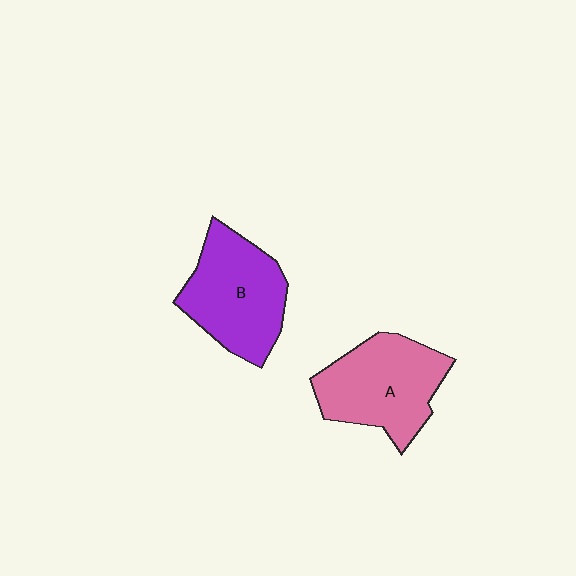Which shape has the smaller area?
Shape B (purple).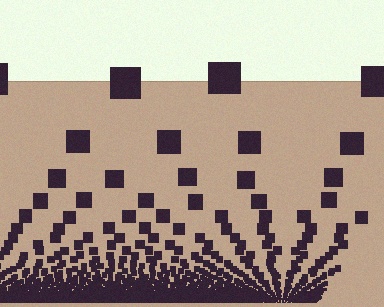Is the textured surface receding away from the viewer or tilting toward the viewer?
The surface appears to tilt toward the viewer. Texture elements get larger and sparser toward the top.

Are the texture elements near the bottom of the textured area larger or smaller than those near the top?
Smaller. The gradient is inverted — elements near the bottom are smaller and denser.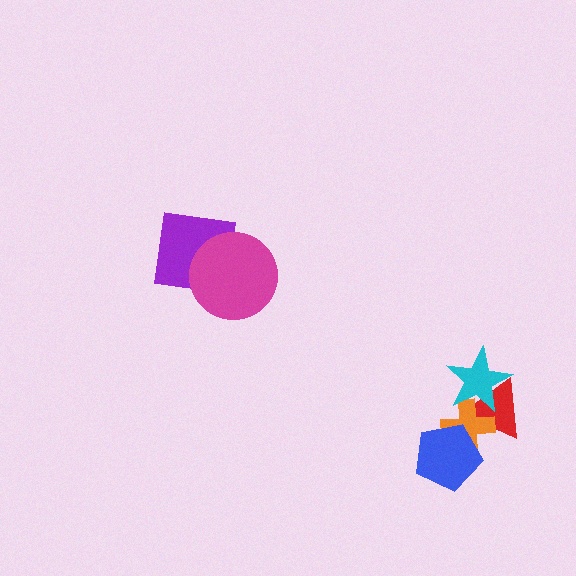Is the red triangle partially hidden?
Yes, it is partially covered by another shape.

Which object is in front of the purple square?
The magenta circle is in front of the purple square.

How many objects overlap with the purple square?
1 object overlaps with the purple square.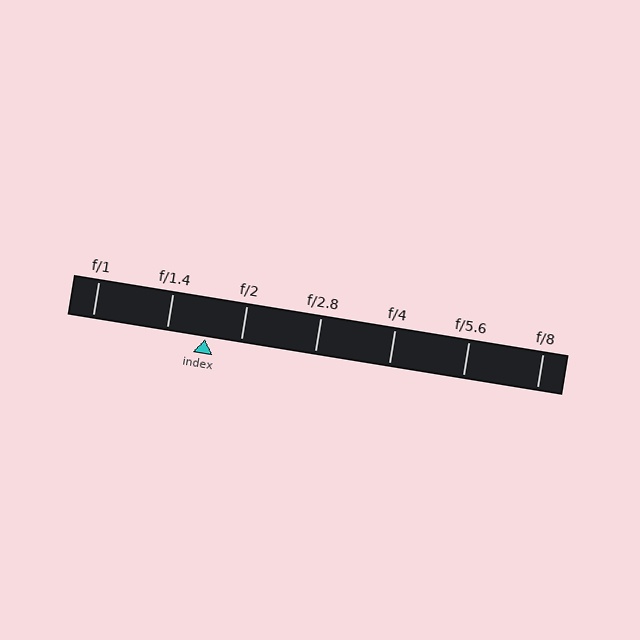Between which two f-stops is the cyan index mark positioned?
The index mark is between f/1.4 and f/2.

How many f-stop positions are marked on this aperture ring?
There are 7 f-stop positions marked.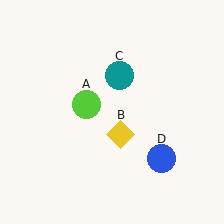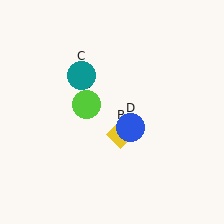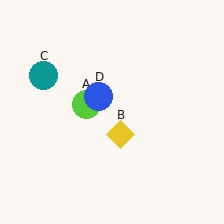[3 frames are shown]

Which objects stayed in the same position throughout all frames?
Lime circle (object A) and yellow diamond (object B) remained stationary.